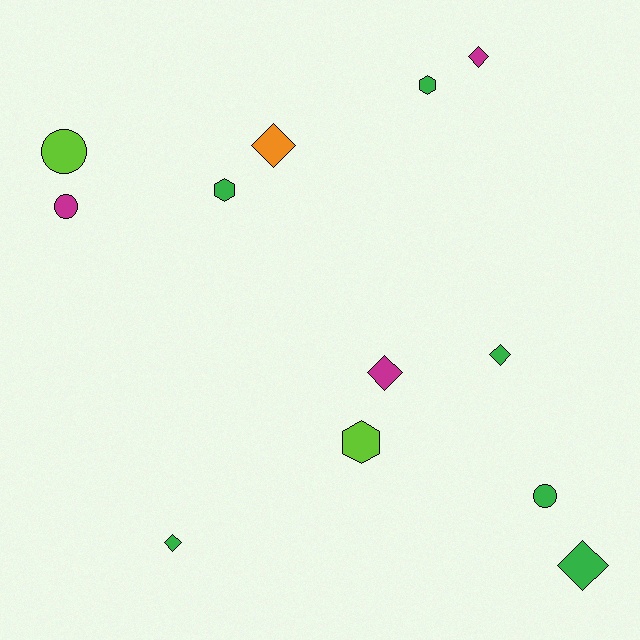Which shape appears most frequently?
Diamond, with 6 objects.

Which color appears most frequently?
Green, with 6 objects.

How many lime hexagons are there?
There is 1 lime hexagon.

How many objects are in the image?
There are 12 objects.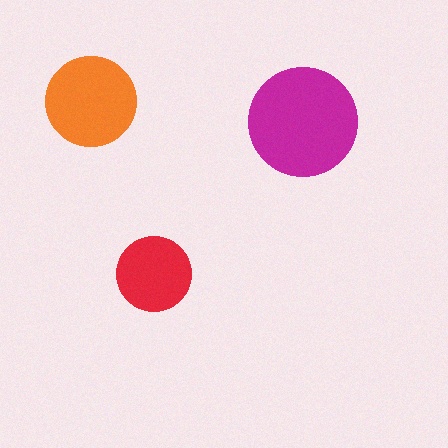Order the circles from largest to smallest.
the magenta one, the orange one, the red one.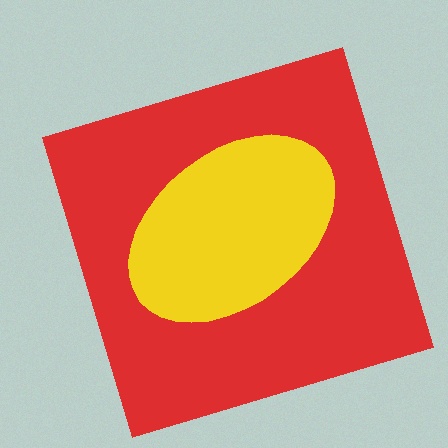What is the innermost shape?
The yellow ellipse.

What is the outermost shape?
The red square.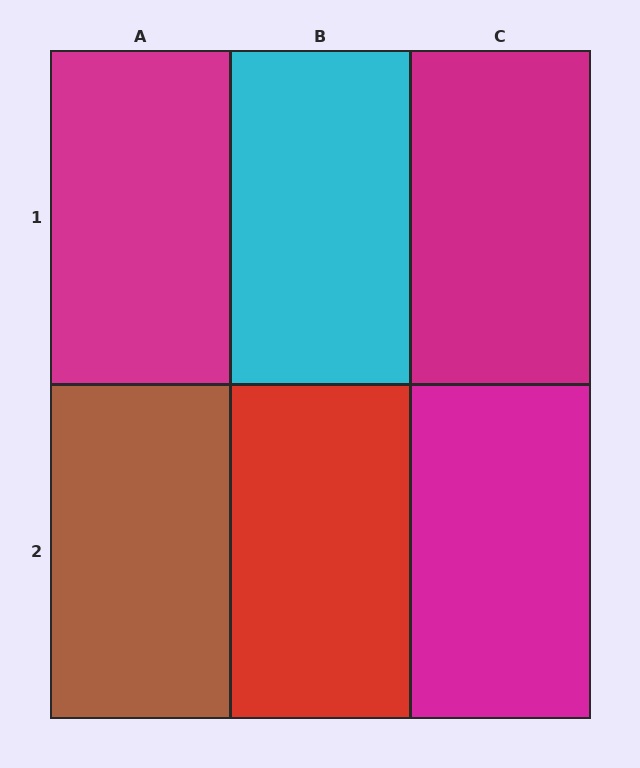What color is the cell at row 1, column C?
Magenta.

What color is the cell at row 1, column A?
Magenta.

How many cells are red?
1 cell is red.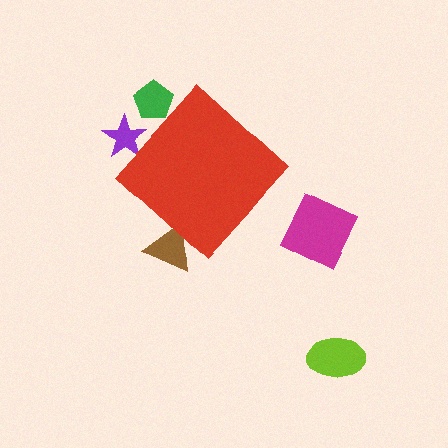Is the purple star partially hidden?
Yes, the purple star is partially hidden behind the red diamond.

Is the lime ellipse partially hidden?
No, the lime ellipse is fully visible.